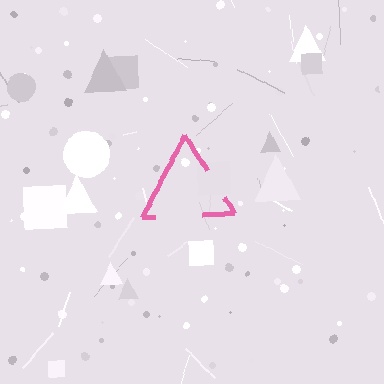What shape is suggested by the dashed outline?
The dashed outline suggests a triangle.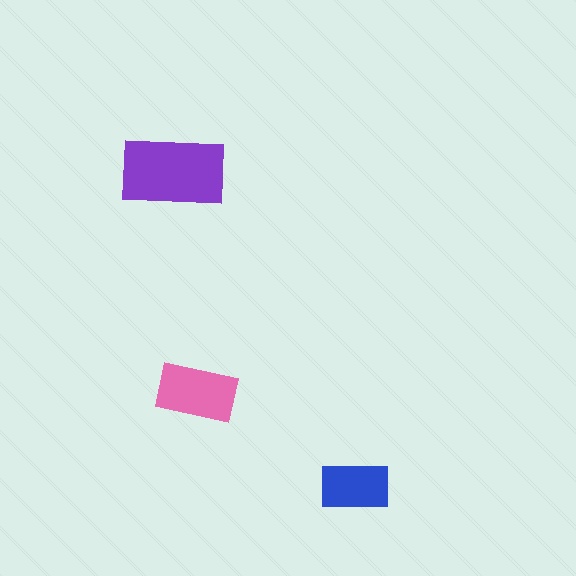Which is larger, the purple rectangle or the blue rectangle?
The purple one.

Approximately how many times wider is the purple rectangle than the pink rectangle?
About 1.5 times wider.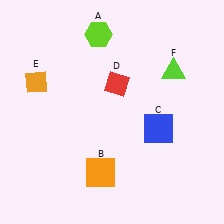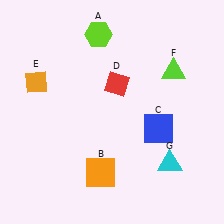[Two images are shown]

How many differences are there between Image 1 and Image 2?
There is 1 difference between the two images.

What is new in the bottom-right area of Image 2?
A cyan triangle (G) was added in the bottom-right area of Image 2.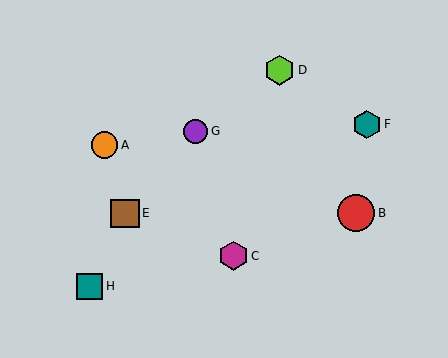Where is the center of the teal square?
The center of the teal square is at (89, 286).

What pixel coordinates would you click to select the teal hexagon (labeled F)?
Click at (367, 124) to select the teal hexagon F.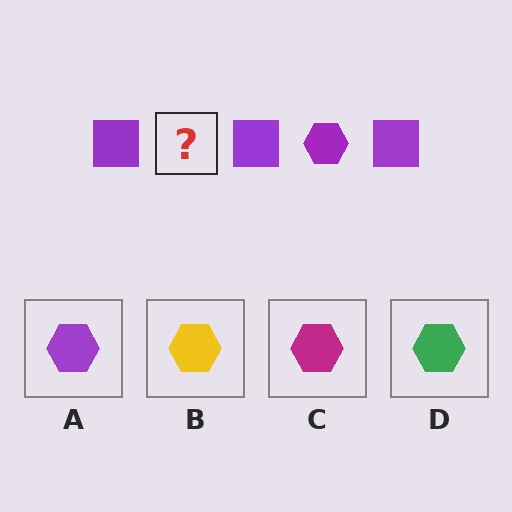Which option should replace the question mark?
Option A.